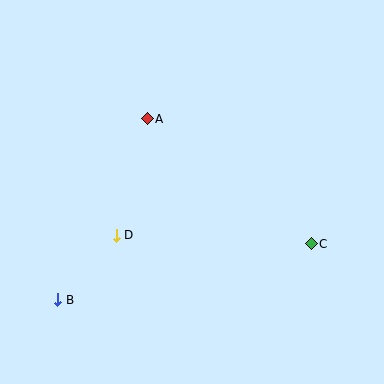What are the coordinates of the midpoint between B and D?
The midpoint between B and D is at (87, 268).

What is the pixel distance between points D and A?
The distance between D and A is 120 pixels.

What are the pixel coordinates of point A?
Point A is at (147, 119).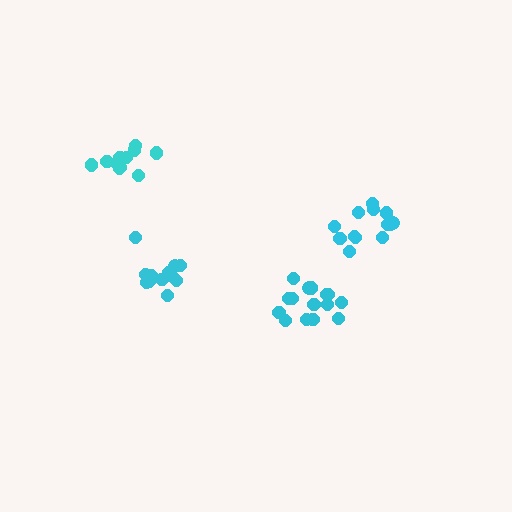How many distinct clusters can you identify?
There are 4 distinct clusters.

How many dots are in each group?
Group 1: 13 dots, Group 2: 15 dots, Group 3: 11 dots, Group 4: 12 dots (51 total).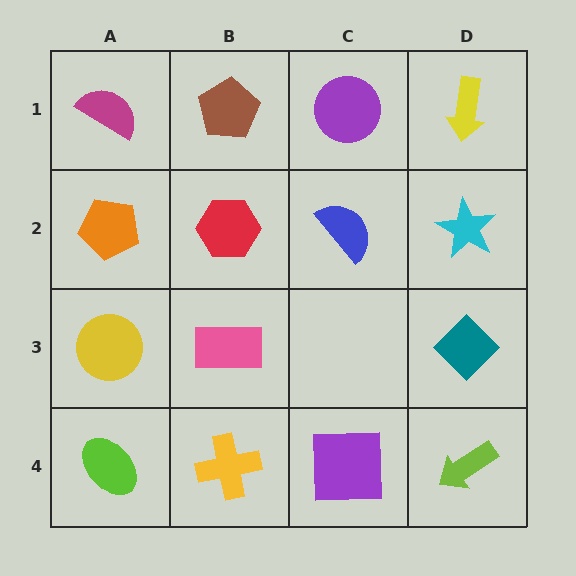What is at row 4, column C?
A purple square.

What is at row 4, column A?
A lime ellipse.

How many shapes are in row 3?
3 shapes.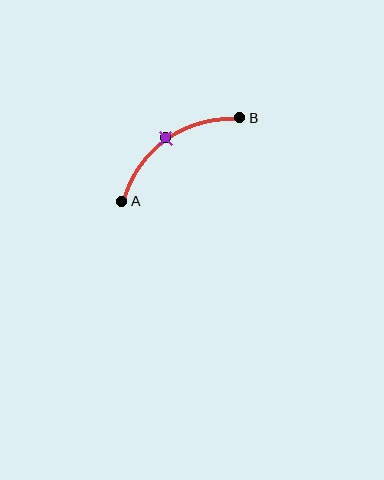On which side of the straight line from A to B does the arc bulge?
The arc bulges above and to the left of the straight line connecting A and B.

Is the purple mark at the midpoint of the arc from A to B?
Yes. The purple mark lies on the arc at equal arc-length from both A and B — it is the arc midpoint.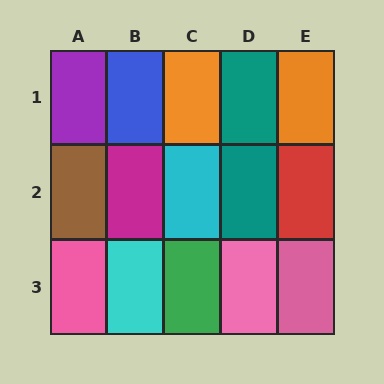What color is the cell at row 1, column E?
Orange.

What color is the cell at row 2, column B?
Magenta.